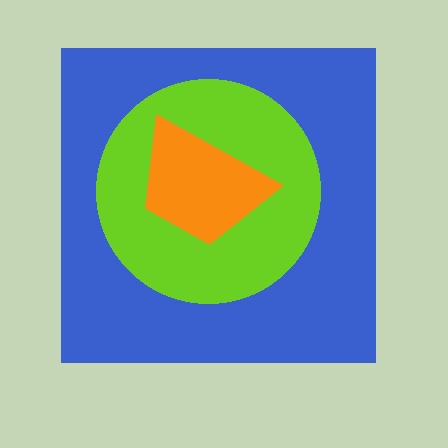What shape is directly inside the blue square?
The lime circle.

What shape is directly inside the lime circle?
The orange trapezoid.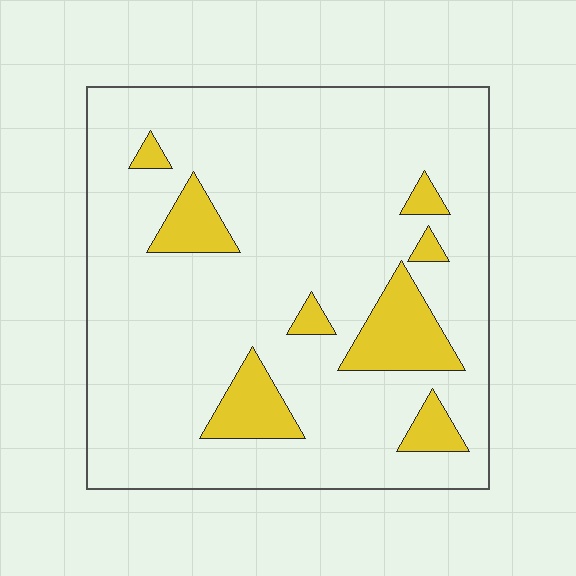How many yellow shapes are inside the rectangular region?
8.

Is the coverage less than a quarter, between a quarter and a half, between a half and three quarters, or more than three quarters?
Less than a quarter.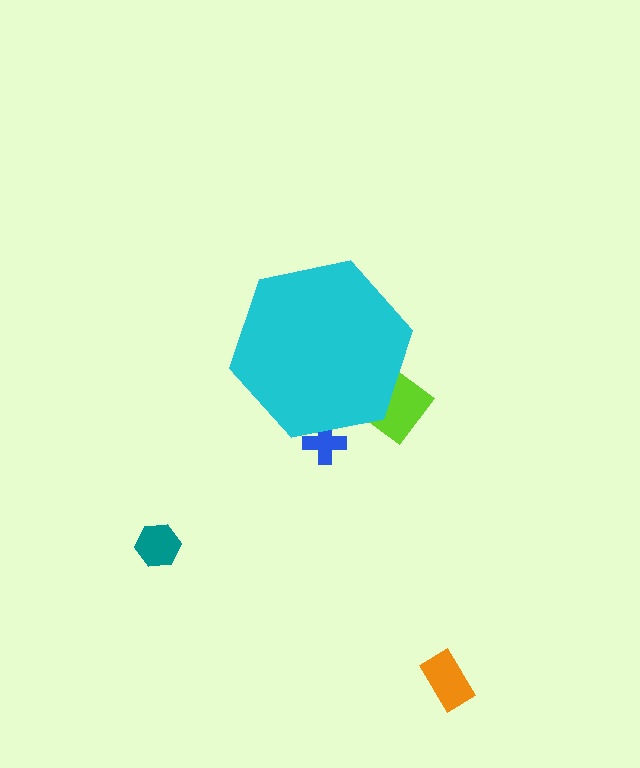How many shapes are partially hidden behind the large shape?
2 shapes are partially hidden.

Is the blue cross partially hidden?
Yes, the blue cross is partially hidden behind the cyan hexagon.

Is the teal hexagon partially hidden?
No, the teal hexagon is fully visible.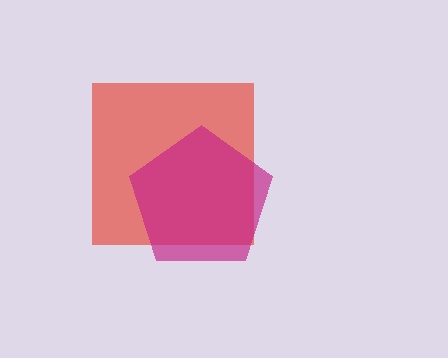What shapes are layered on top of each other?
The layered shapes are: a red square, a magenta pentagon.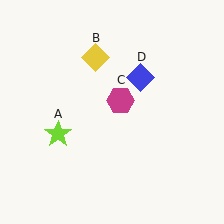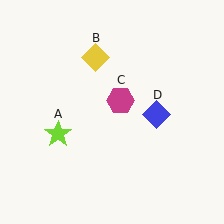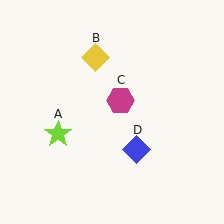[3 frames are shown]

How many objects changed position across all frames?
1 object changed position: blue diamond (object D).